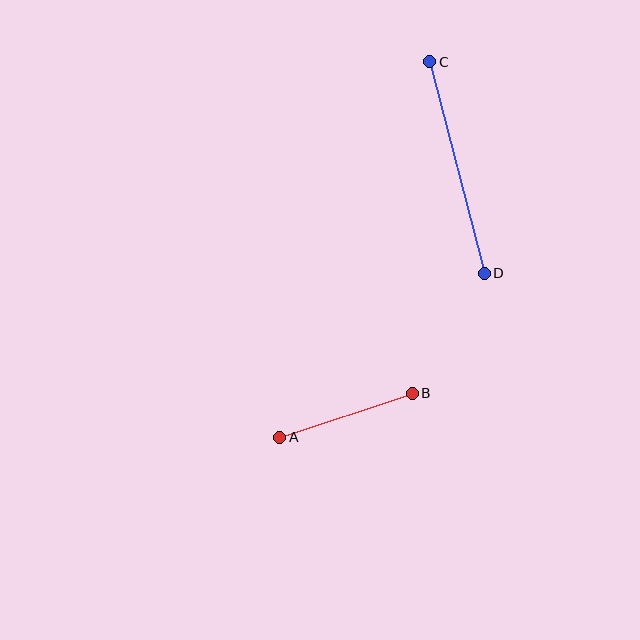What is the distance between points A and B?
The distance is approximately 140 pixels.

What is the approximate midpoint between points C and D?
The midpoint is at approximately (457, 167) pixels.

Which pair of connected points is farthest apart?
Points C and D are farthest apart.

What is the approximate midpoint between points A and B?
The midpoint is at approximately (346, 415) pixels.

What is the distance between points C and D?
The distance is approximately 218 pixels.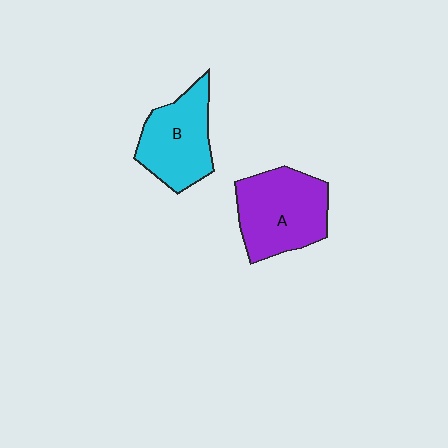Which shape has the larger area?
Shape A (purple).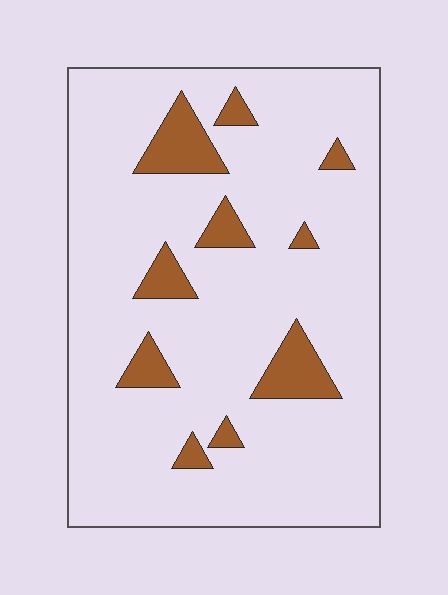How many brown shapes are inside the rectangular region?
10.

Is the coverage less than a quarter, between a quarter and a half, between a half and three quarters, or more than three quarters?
Less than a quarter.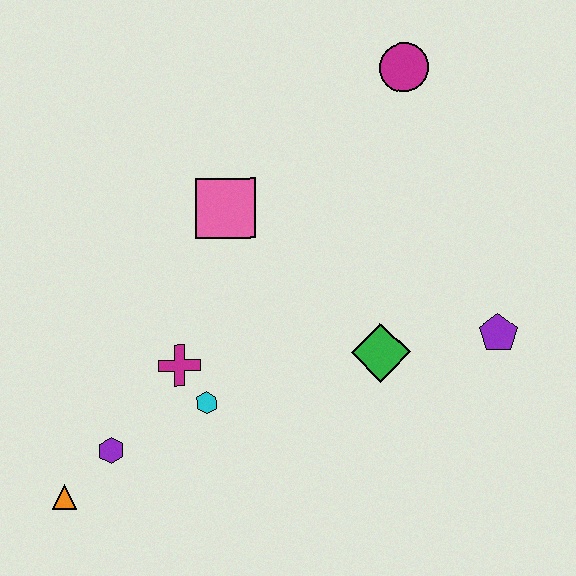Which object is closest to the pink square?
The magenta cross is closest to the pink square.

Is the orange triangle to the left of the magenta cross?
Yes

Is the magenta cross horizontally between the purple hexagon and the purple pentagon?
Yes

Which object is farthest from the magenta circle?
The orange triangle is farthest from the magenta circle.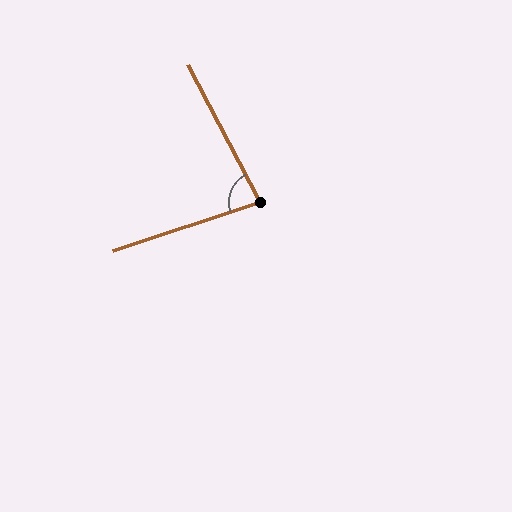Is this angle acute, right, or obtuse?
It is acute.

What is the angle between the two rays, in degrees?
Approximately 81 degrees.